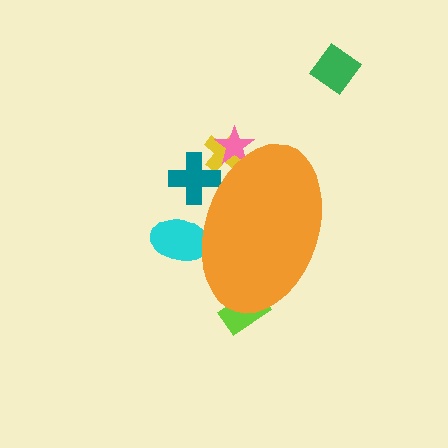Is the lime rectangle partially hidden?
Yes, the lime rectangle is partially hidden behind the orange ellipse.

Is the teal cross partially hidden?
Yes, the teal cross is partially hidden behind the orange ellipse.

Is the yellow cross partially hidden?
Yes, the yellow cross is partially hidden behind the orange ellipse.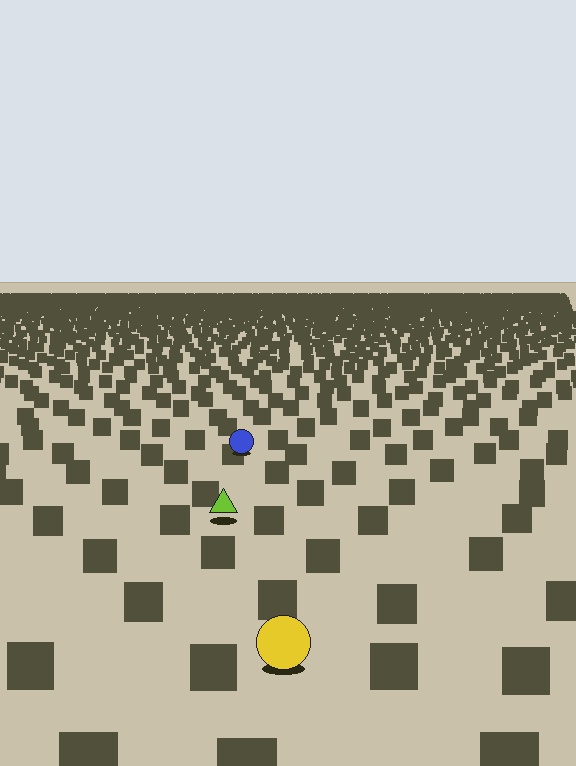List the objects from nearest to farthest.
From nearest to farthest: the yellow circle, the lime triangle, the blue circle.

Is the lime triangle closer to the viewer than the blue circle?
Yes. The lime triangle is closer — you can tell from the texture gradient: the ground texture is coarser near it.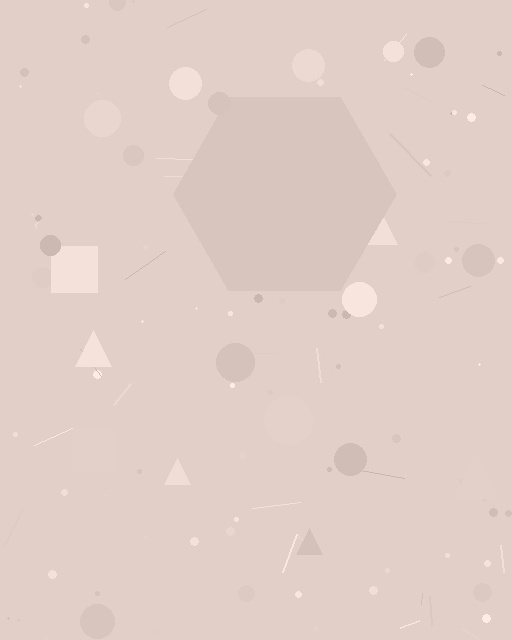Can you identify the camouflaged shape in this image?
The camouflaged shape is a hexagon.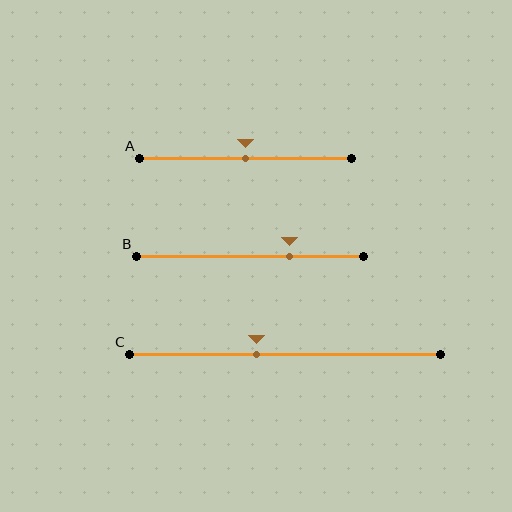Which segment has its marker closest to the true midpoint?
Segment A has its marker closest to the true midpoint.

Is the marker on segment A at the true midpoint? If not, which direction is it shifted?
Yes, the marker on segment A is at the true midpoint.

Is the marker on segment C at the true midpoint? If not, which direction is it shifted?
No, the marker on segment C is shifted to the left by about 9% of the segment length.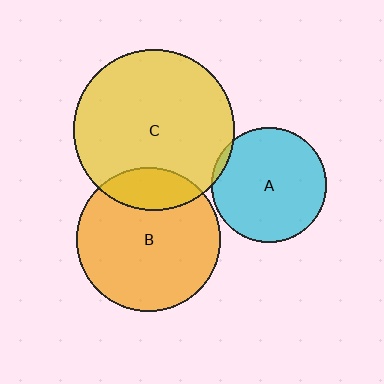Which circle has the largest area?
Circle C (yellow).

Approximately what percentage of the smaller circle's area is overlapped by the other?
Approximately 20%.